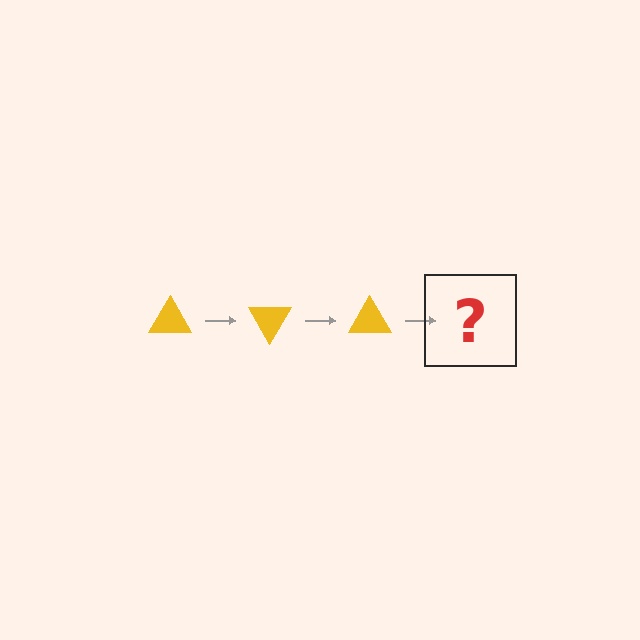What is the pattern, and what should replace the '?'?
The pattern is that the triangle rotates 60 degrees each step. The '?' should be a yellow triangle rotated 180 degrees.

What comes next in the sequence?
The next element should be a yellow triangle rotated 180 degrees.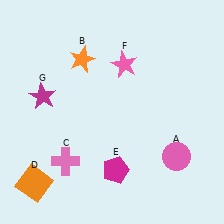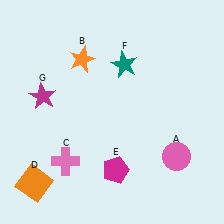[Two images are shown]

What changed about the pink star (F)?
In Image 1, F is pink. In Image 2, it changed to teal.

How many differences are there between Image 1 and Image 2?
There is 1 difference between the two images.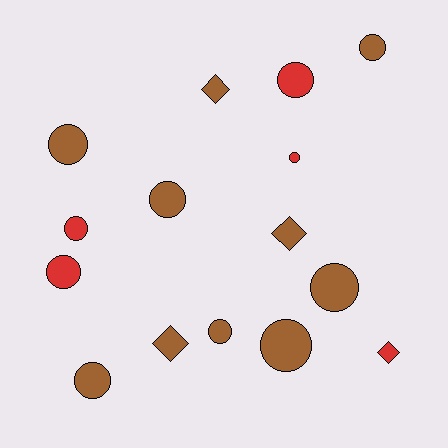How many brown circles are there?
There are 7 brown circles.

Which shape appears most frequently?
Circle, with 11 objects.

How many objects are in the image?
There are 15 objects.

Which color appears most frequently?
Brown, with 10 objects.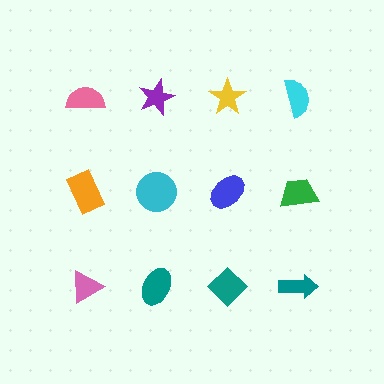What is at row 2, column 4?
A green trapezoid.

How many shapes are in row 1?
4 shapes.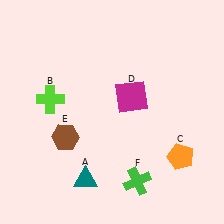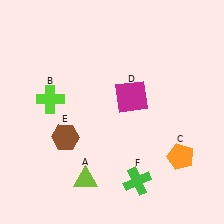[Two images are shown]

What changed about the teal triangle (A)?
In Image 1, A is teal. In Image 2, it changed to lime.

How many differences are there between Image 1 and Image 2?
There is 1 difference between the two images.